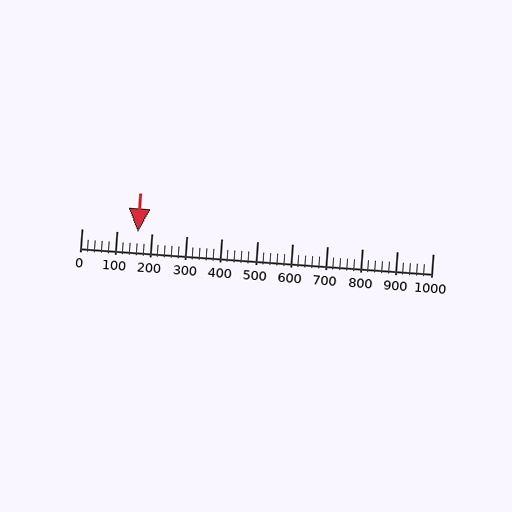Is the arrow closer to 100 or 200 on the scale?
The arrow is closer to 200.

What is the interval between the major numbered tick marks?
The major tick marks are spaced 100 units apart.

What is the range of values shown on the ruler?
The ruler shows values from 0 to 1000.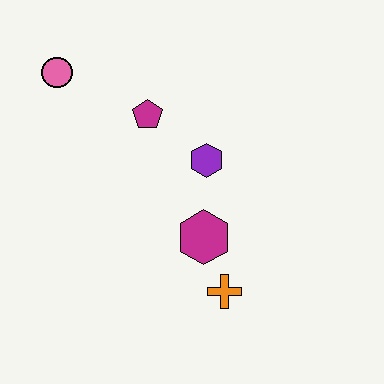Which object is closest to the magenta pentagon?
The purple hexagon is closest to the magenta pentagon.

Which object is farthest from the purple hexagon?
The pink circle is farthest from the purple hexagon.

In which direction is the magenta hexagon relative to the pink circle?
The magenta hexagon is below the pink circle.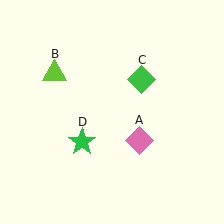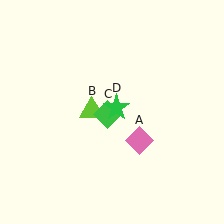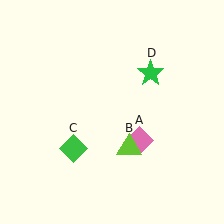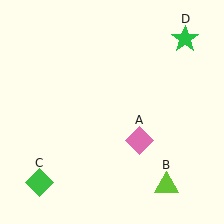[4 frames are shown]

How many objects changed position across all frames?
3 objects changed position: lime triangle (object B), green diamond (object C), green star (object D).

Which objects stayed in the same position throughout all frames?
Pink diamond (object A) remained stationary.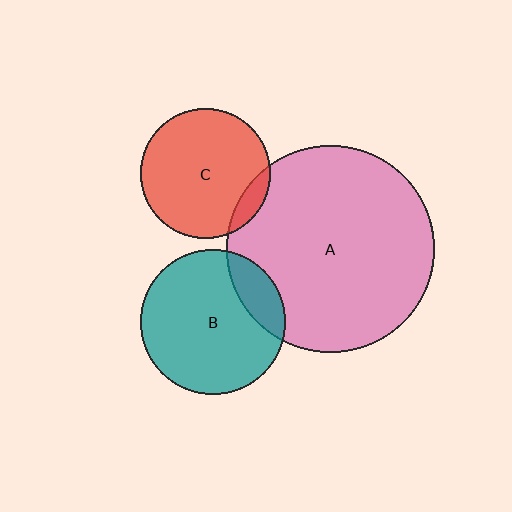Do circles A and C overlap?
Yes.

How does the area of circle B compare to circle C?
Approximately 1.2 times.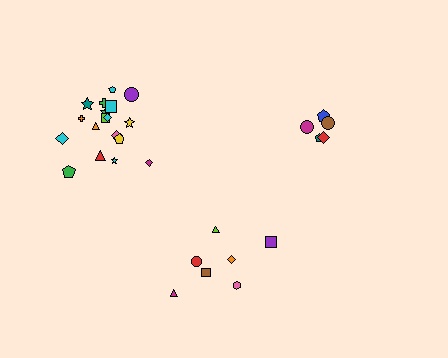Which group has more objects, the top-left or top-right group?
The top-left group.